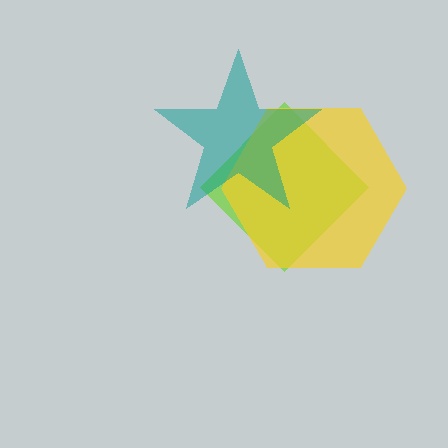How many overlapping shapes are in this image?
There are 3 overlapping shapes in the image.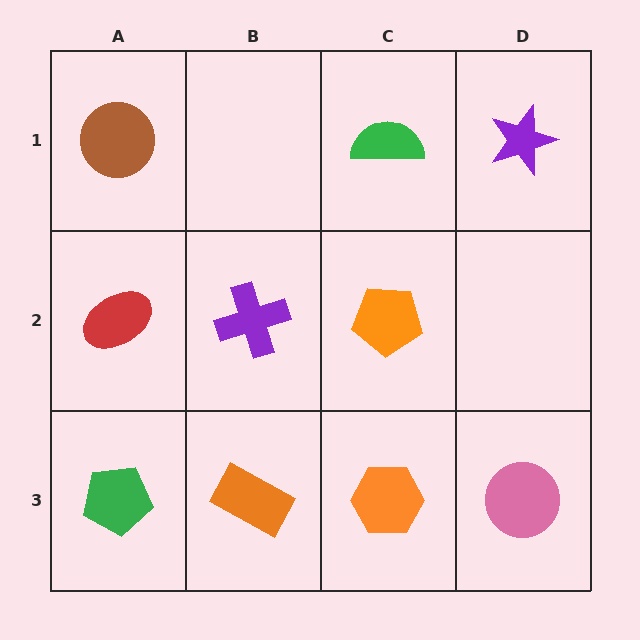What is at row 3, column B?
An orange rectangle.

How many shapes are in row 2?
3 shapes.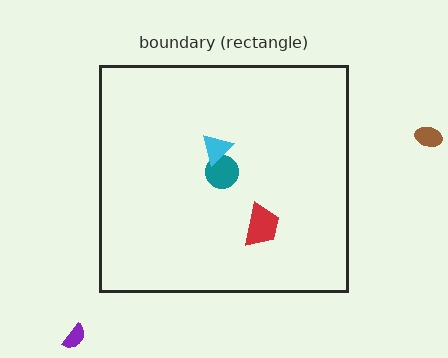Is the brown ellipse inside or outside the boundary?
Outside.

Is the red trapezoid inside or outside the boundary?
Inside.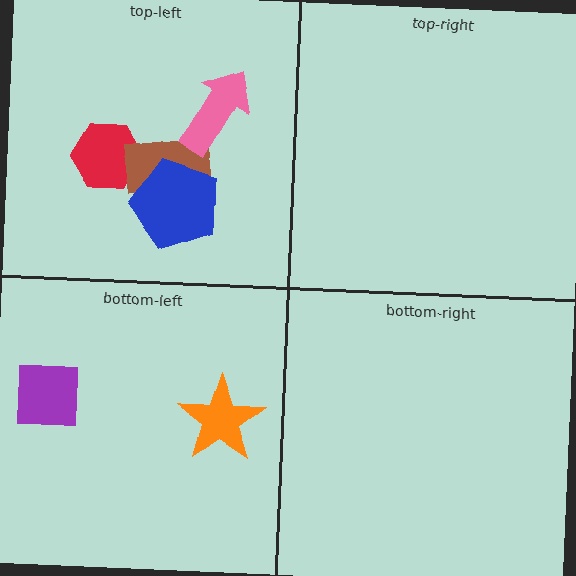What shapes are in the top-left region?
The red hexagon, the brown rectangle, the pink arrow, the blue pentagon.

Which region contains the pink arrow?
The top-left region.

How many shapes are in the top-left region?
4.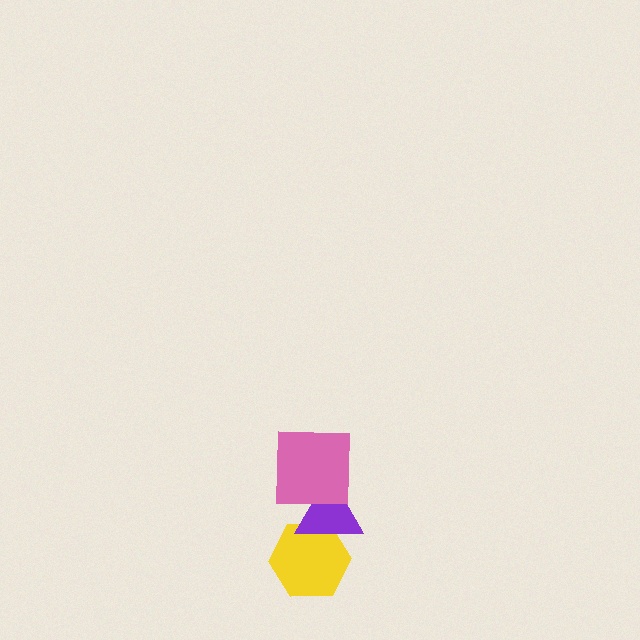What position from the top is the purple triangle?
The purple triangle is 2nd from the top.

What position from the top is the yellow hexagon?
The yellow hexagon is 3rd from the top.